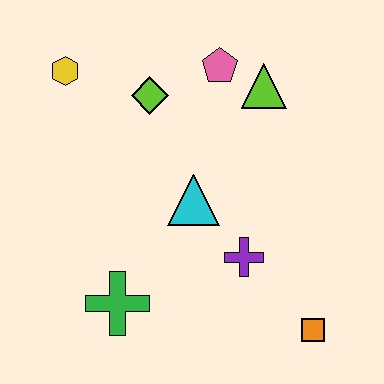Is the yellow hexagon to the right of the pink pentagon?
No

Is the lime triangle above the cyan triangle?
Yes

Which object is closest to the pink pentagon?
The lime triangle is closest to the pink pentagon.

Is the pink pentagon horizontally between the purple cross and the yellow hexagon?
Yes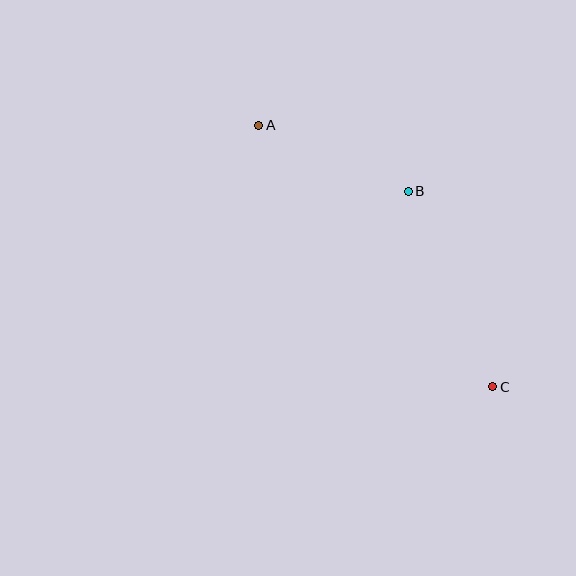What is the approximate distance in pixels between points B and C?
The distance between B and C is approximately 213 pixels.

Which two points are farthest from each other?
Points A and C are farthest from each other.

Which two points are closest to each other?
Points A and B are closest to each other.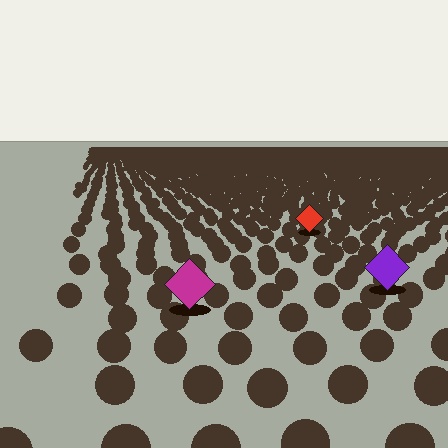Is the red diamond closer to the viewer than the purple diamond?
No. The purple diamond is closer — you can tell from the texture gradient: the ground texture is coarser near it.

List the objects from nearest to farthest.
From nearest to farthest: the magenta diamond, the purple diamond, the red diamond.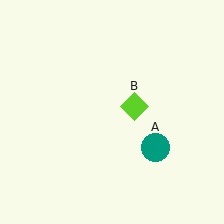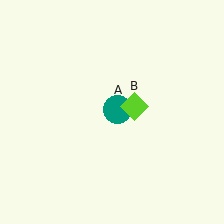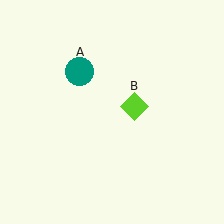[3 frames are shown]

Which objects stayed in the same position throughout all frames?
Lime diamond (object B) remained stationary.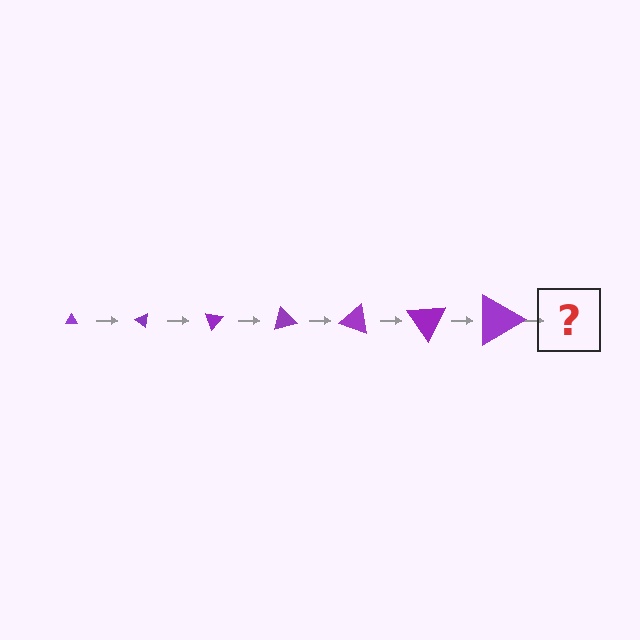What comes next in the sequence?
The next element should be a triangle, larger than the previous one and rotated 245 degrees from the start.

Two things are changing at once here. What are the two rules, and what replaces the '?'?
The two rules are that the triangle grows larger each step and it rotates 35 degrees each step. The '?' should be a triangle, larger than the previous one and rotated 245 degrees from the start.